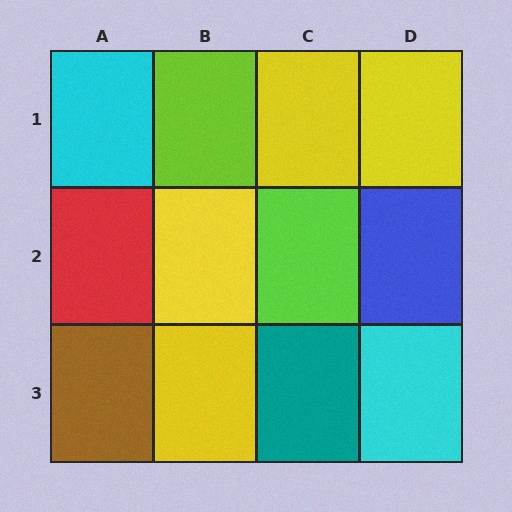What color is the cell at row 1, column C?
Yellow.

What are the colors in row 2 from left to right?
Red, yellow, lime, blue.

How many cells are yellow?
4 cells are yellow.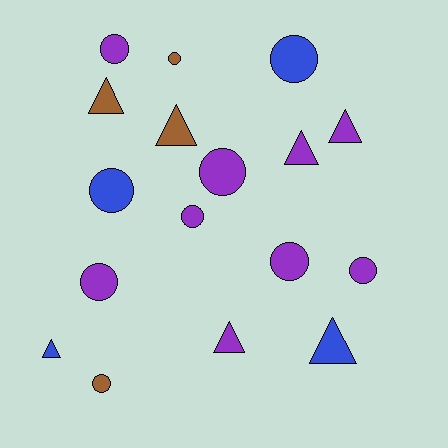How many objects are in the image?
There are 17 objects.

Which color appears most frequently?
Purple, with 9 objects.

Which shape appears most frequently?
Circle, with 10 objects.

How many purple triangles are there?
There are 3 purple triangles.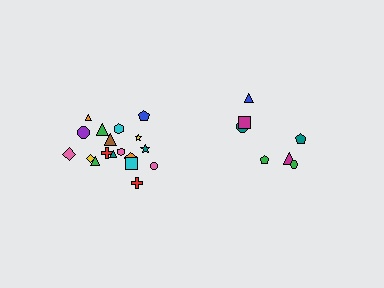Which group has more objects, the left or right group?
The left group.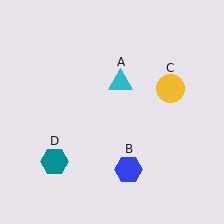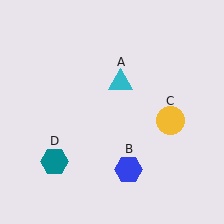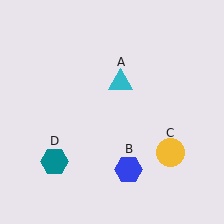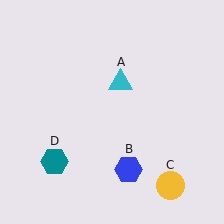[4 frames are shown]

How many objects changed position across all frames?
1 object changed position: yellow circle (object C).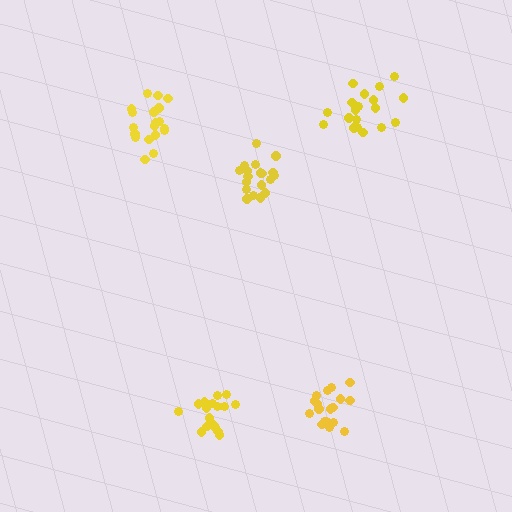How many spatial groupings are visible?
There are 5 spatial groupings.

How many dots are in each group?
Group 1: 20 dots, Group 2: 18 dots, Group 3: 20 dots, Group 4: 19 dots, Group 5: 19 dots (96 total).